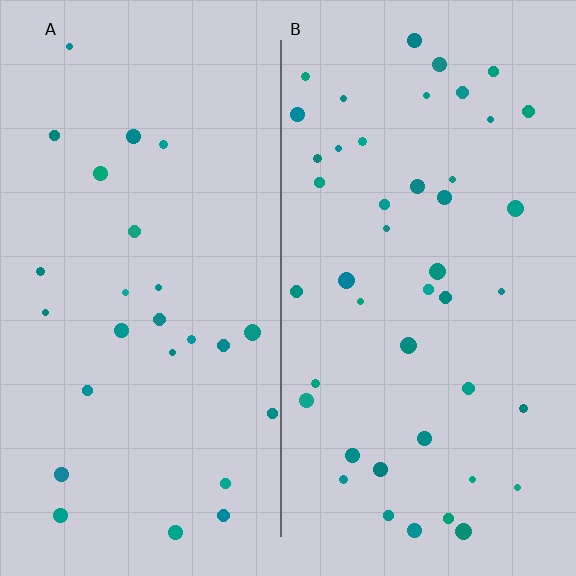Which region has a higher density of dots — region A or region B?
B (the right).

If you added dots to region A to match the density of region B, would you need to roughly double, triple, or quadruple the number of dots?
Approximately double.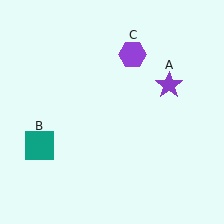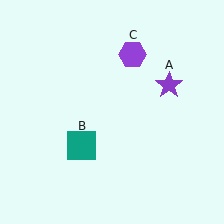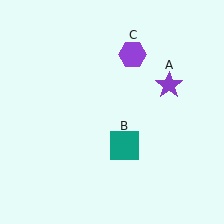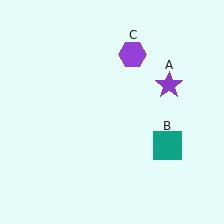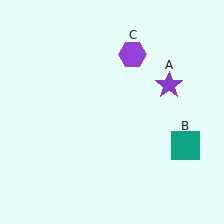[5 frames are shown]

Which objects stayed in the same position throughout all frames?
Purple star (object A) and purple hexagon (object C) remained stationary.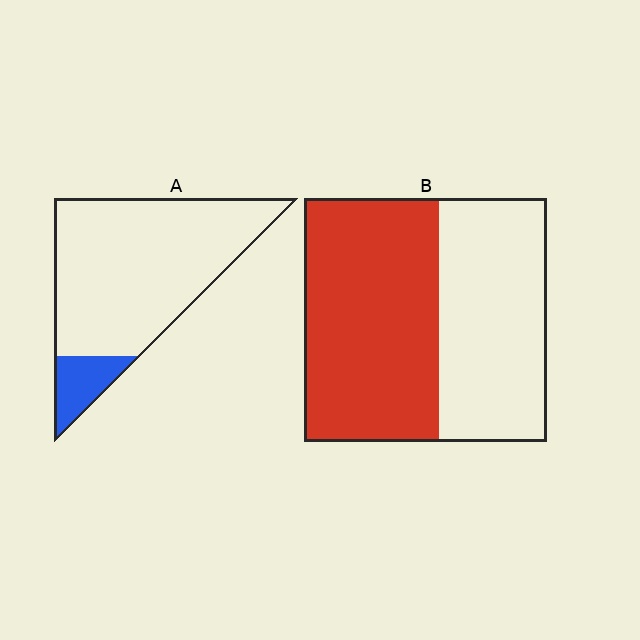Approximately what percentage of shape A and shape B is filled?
A is approximately 15% and B is approximately 55%.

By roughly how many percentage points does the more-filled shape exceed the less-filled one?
By roughly 45 percentage points (B over A).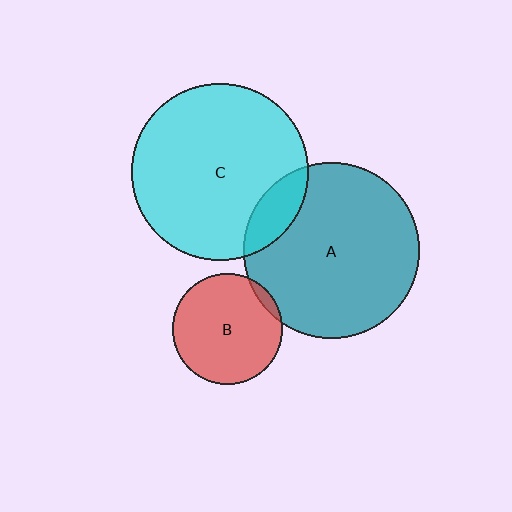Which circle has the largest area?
Circle C (cyan).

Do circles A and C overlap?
Yes.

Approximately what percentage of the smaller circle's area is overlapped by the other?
Approximately 15%.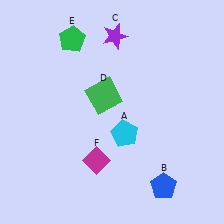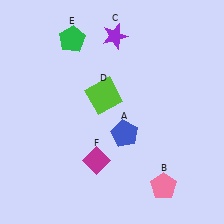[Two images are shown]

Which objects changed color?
A changed from cyan to blue. B changed from blue to pink. D changed from green to lime.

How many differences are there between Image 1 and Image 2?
There are 3 differences between the two images.